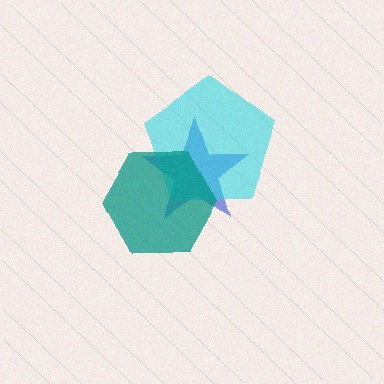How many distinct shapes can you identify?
There are 3 distinct shapes: a blue star, a cyan pentagon, a teal hexagon.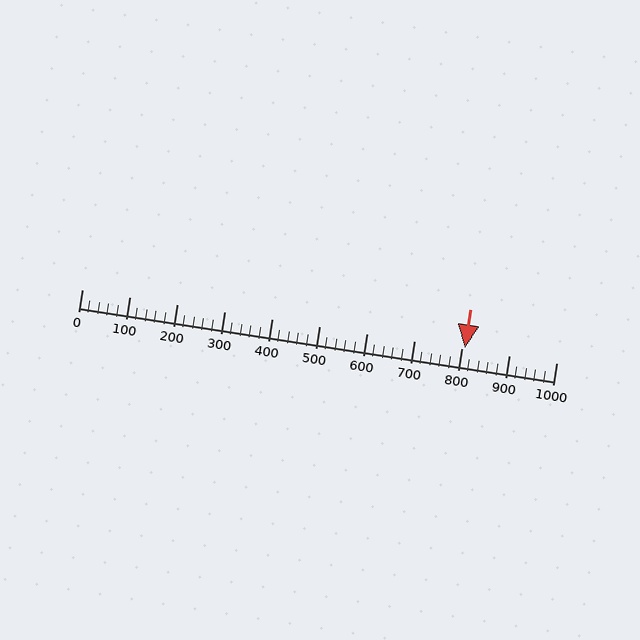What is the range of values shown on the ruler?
The ruler shows values from 0 to 1000.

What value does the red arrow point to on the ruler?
The red arrow points to approximately 808.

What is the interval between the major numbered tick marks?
The major tick marks are spaced 100 units apart.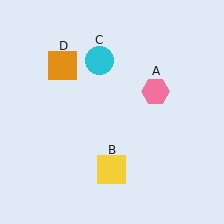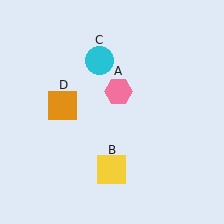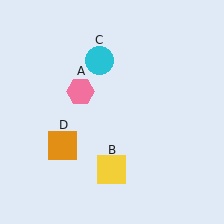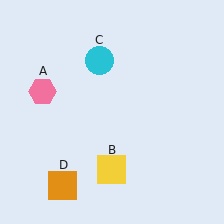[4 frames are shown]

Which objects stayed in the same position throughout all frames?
Yellow square (object B) and cyan circle (object C) remained stationary.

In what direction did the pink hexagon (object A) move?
The pink hexagon (object A) moved left.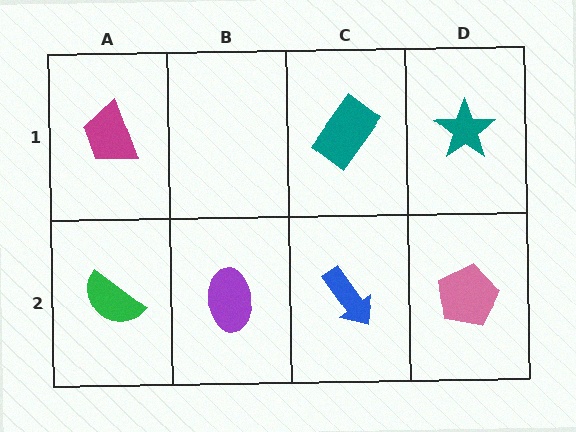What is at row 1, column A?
A magenta trapezoid.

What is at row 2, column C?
A blue arrow.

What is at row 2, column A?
A green semicircle.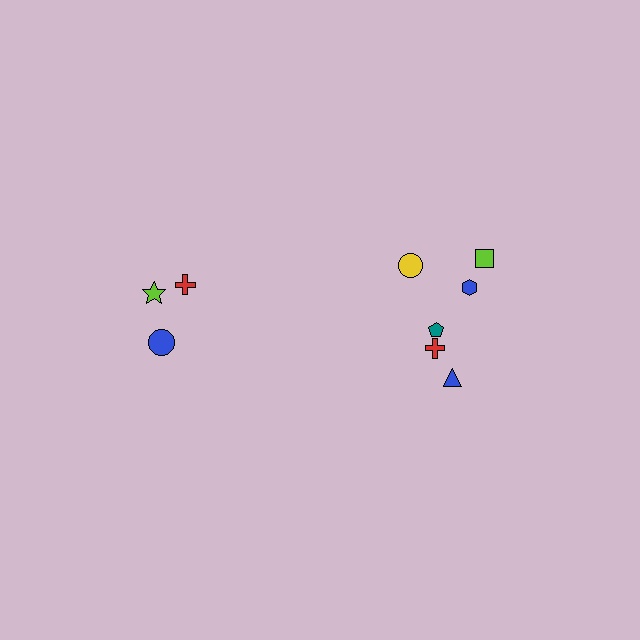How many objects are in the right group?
There are 6 objects.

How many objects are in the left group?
There are 3 objects.